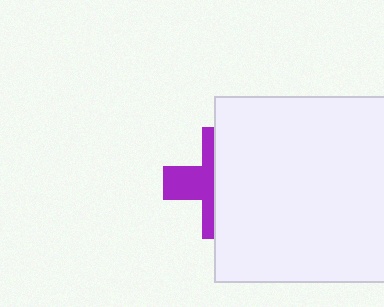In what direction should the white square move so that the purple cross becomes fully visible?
The white square should move right. That is the shortest direction to clear the overlap and leave the purple cross fully visible.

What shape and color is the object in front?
The object in front is a white square.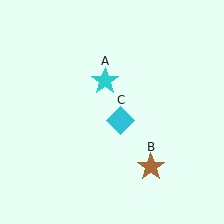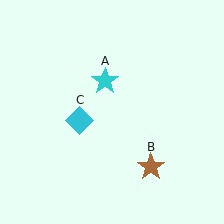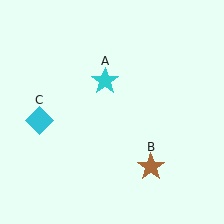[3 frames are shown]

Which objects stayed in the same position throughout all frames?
Cyan star (object A) and brown star (object B) remained stationary.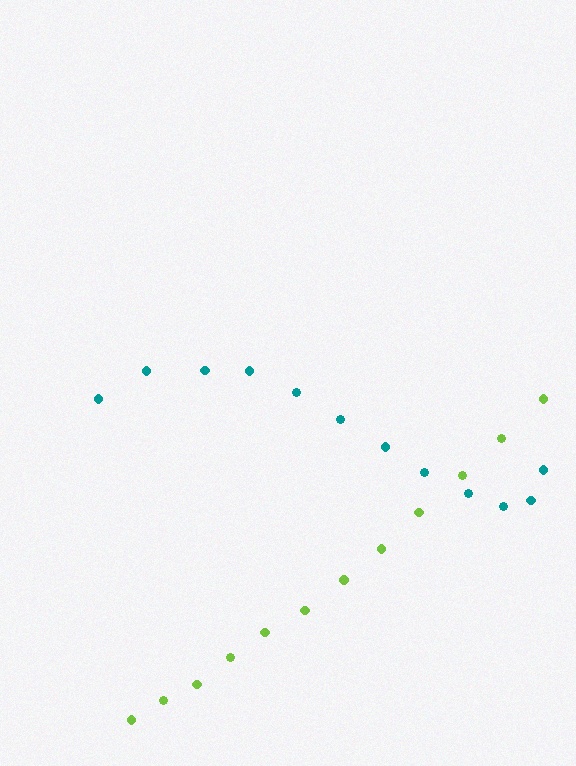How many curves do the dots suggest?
There are 2 distinct paths.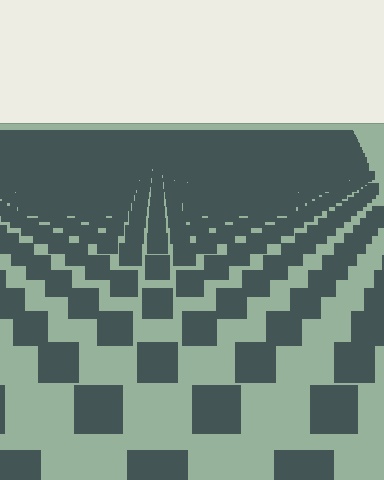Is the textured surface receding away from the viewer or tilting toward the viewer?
The surface is receding away from the viewer. Texture elements get smaller and denser toward the top.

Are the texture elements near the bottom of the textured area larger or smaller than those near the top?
Larger. Near the bottom, elements are closer to the viewer and appear at a bigger on-screen size.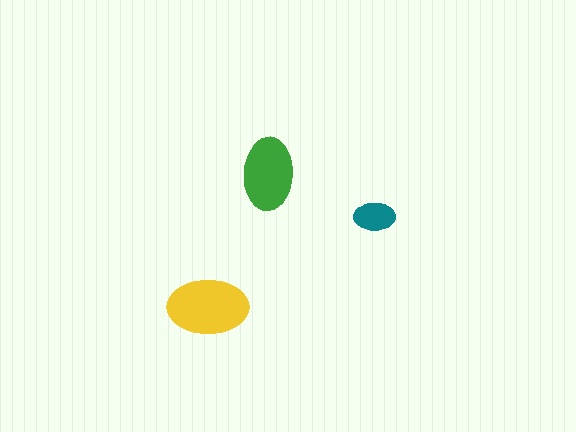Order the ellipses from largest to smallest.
the yellow one, the green one, the teal one.